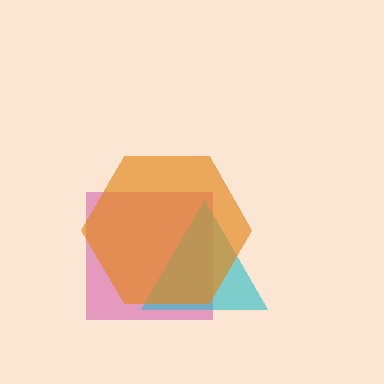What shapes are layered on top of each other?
The layered shapes are: a magenta square, a cyan triangle, an orange hexagon.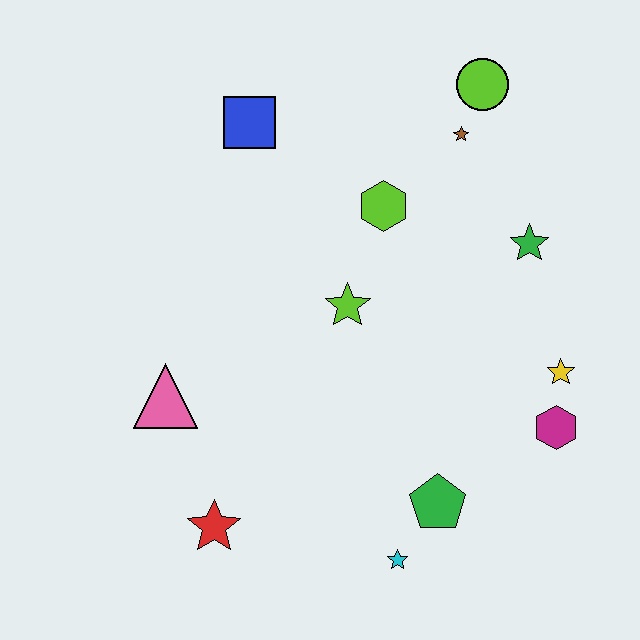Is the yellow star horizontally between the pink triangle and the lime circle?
No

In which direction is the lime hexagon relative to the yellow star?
The lime hexagon is to the left of the yellow star.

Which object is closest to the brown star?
The lime circle is closest to the brown star.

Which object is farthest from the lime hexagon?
The red star is farthest from the lime hexagon.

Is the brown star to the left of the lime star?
No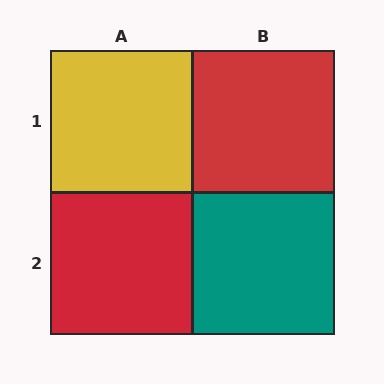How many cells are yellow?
1 cell is yellow.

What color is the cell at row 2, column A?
Red.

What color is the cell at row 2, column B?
Teal.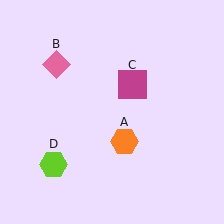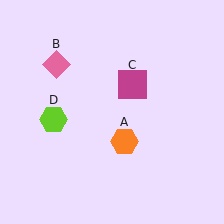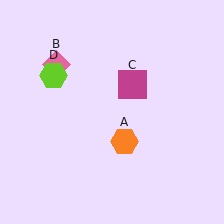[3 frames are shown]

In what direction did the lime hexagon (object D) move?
The lime hexagon (object D) moved up.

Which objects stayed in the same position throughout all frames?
Orange hexagon (object A) and pink diamond (object B) and magenta square (object C) remained stationary.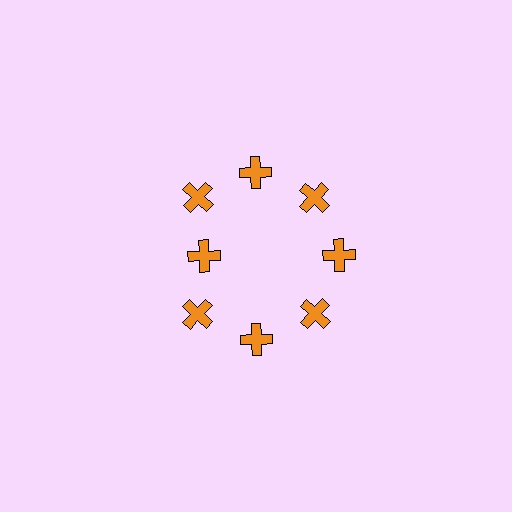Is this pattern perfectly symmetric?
No. The 8 orange crosses are arranged in a ring, but one element near the 9 o'clock position is pulled inward toward the center, breaking the 8-fold rotational symmetry.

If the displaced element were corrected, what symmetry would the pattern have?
It would have 8-fold rotational symmetry — the pattern would map onto itself every 45 degrees.